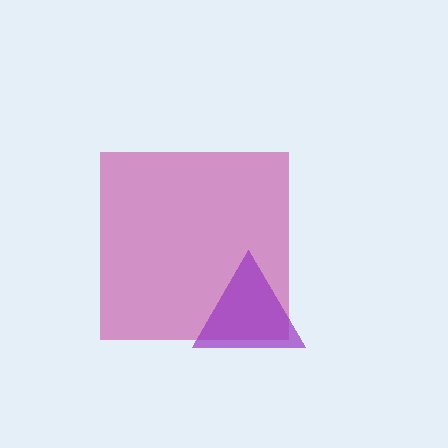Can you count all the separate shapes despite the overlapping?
Yes, there are 2 separate shapes.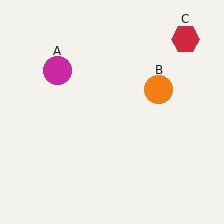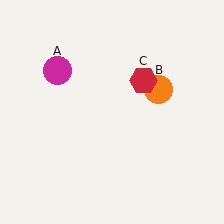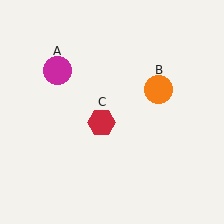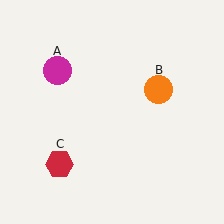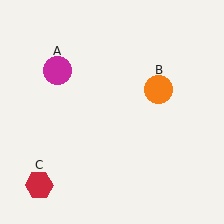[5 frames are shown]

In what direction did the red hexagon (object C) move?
The red hexagon (object C) moved down and to the left.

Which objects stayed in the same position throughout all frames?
Magenta circle (object A) and orange circle (object B) remained stationary.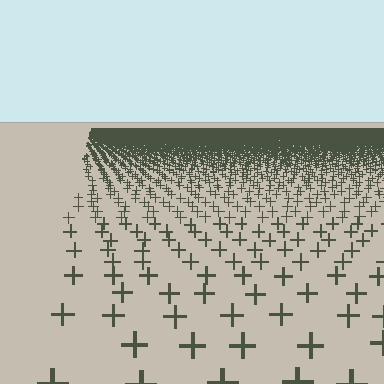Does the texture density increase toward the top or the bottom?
Density increases toward the top.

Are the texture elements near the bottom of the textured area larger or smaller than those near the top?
Larger. Near the bottom, elements are closer to the viewer and appear at a bigger on-screen size.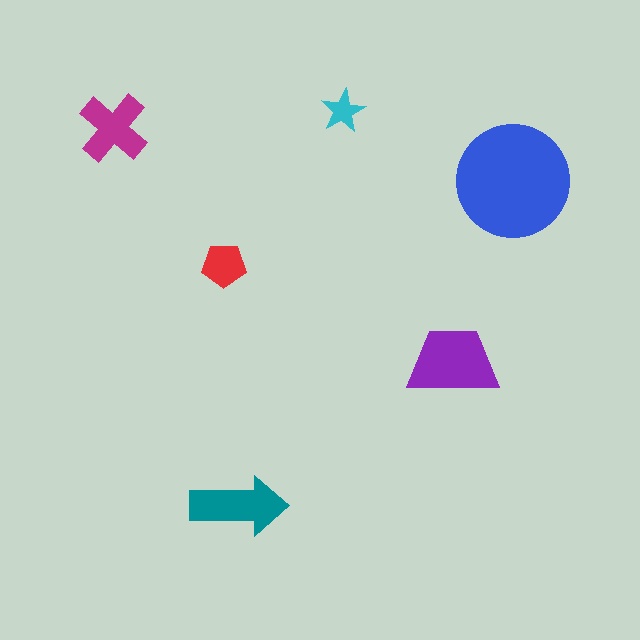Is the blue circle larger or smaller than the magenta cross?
Larger.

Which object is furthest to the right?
The blue circle is rightmost.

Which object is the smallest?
The cyan star.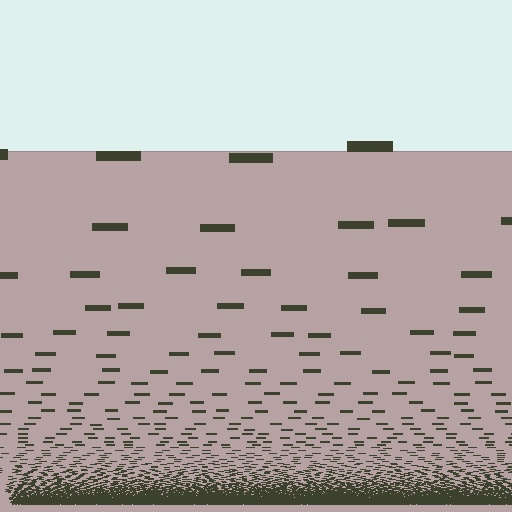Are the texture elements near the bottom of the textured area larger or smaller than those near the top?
Smaller. The gradient is inverted — elements near the bottom are smaller and denser.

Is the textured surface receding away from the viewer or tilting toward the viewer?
The surface appears to tilt toward the viewer. Texture elements get larger and sparser toward the top.